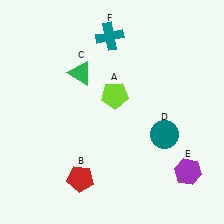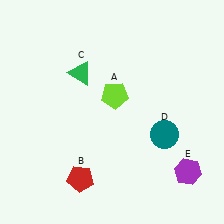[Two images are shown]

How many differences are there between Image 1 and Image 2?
There is 1 difference between the two images.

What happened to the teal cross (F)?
The teal cross (F) was removed in Image 2. It was in the top-left area of Image 1.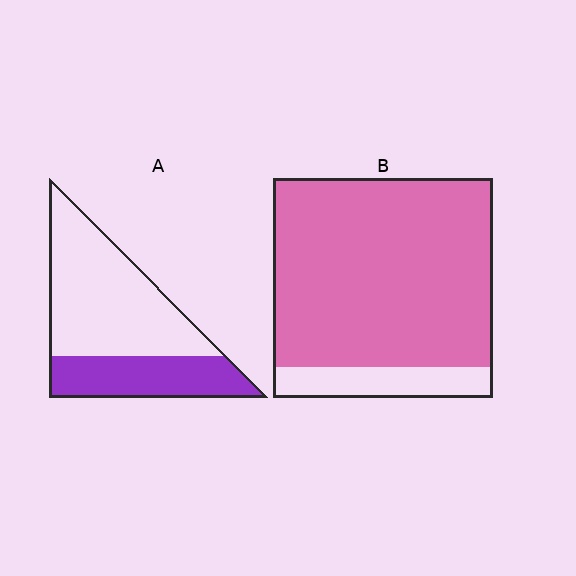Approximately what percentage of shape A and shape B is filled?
A is approximately 35% and B is approximately 85%.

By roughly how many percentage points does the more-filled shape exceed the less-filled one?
By roughly 50 percentage points (B over A).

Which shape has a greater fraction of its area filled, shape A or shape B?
Shape B.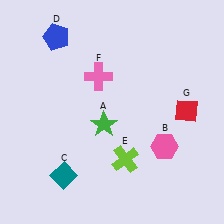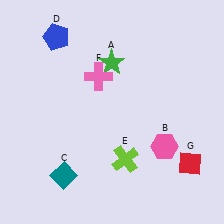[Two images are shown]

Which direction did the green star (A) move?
The green star (A) moved up.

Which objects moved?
The objects that moved are: the green star (A), the red diamond (G).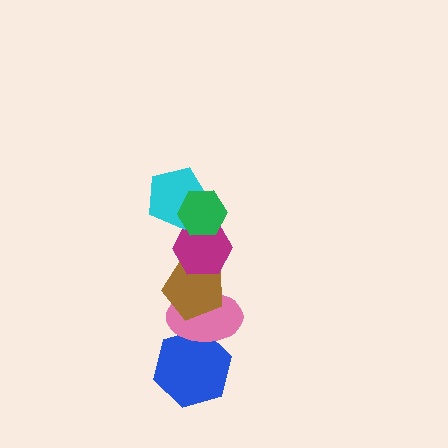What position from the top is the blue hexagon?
The blue hexagon is 6th from the top.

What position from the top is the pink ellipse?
The pink ellipse is 5th from the top.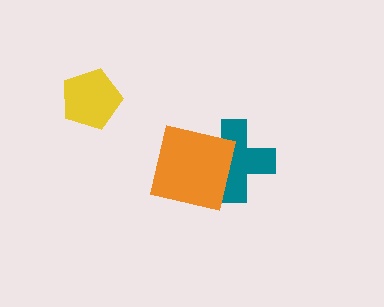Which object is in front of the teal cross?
The orange square is in front of the teal cross.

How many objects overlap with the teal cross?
1 object overlaps with the teal cross.